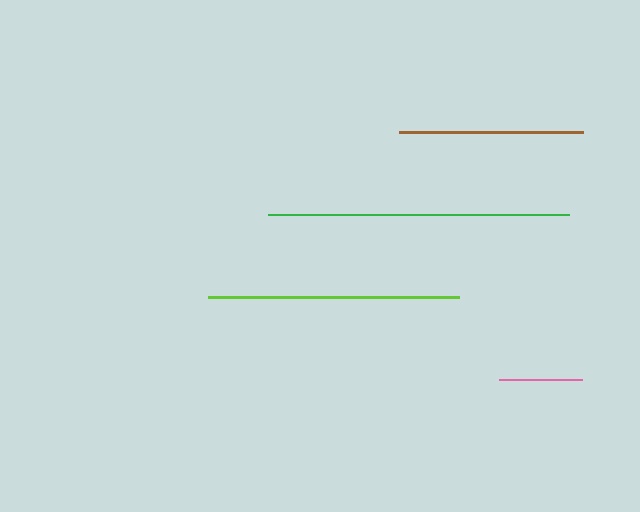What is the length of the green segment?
The green segment is approximately 301 pixels long.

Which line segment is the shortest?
The pink line is the shortest at approximately 83 pixels.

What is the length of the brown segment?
The brown segment is approximately 184 pixels long.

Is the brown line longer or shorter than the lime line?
The lime line is longer than the brown line.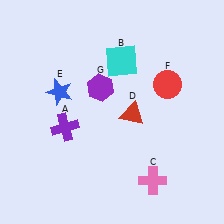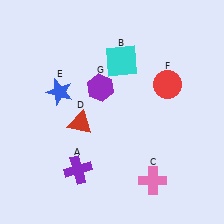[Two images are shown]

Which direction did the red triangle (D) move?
The red triangle (D) moved left.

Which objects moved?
The objects that moved are: the purple cross (A), the red triangle (D).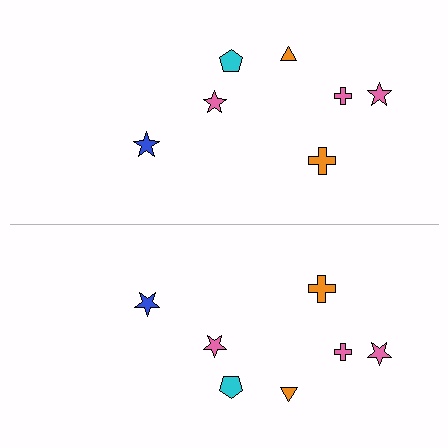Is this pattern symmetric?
Yes, this pattern has bilateral (reflection) symmetry.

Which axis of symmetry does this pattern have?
The pattern has a horizontal axis of symmetry running through the center of the image.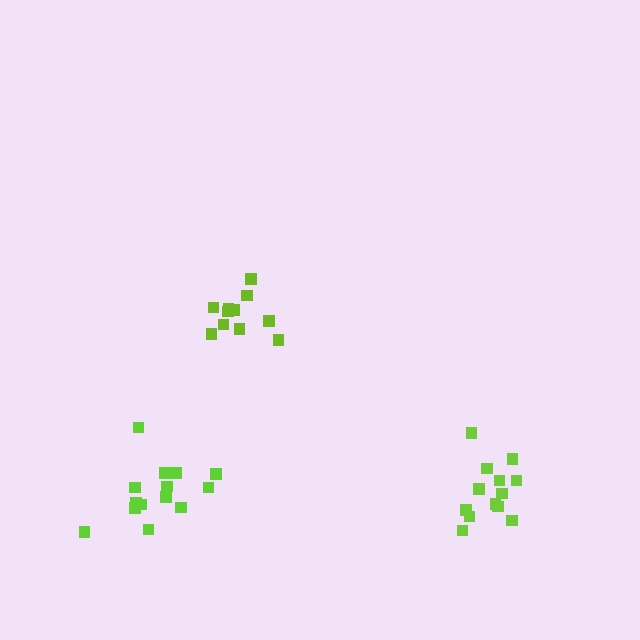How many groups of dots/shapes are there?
There are 3 groups.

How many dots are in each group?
Group 1: 11 dots, Group 2: 14 dots, Group 3: 13 dots (38 total).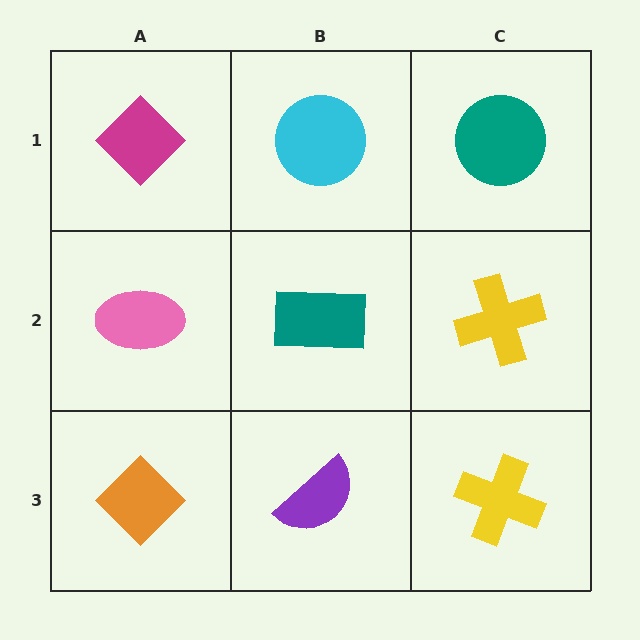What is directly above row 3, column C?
A yellow cross.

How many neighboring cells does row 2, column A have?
3.